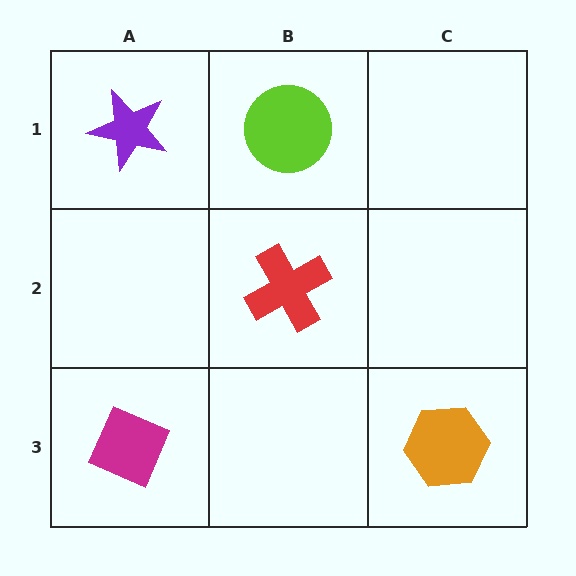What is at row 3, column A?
A magenta diamond.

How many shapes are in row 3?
2 shapes.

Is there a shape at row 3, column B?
No, that cell is empty.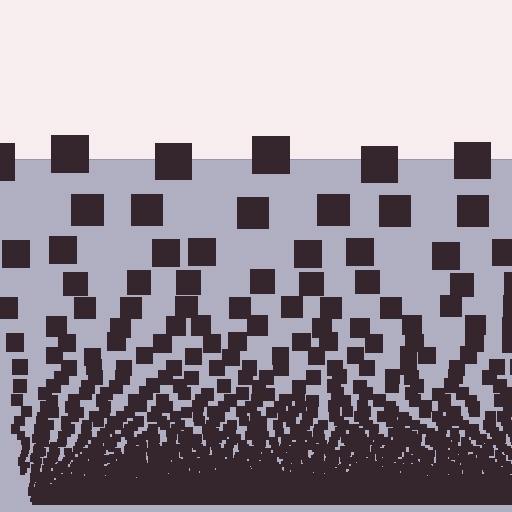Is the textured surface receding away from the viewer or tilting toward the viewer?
The surface appears to tilt toward the viewer. Texture elements get larger and sparser toward the top.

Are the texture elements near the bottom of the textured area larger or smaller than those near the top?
Smaller. The gradient is inverted — elements near the bottom are smaller and denser.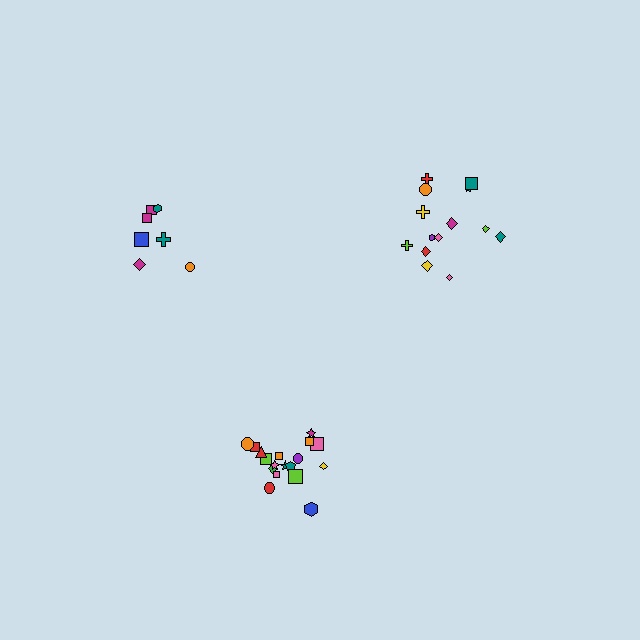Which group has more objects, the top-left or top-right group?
The top-right group.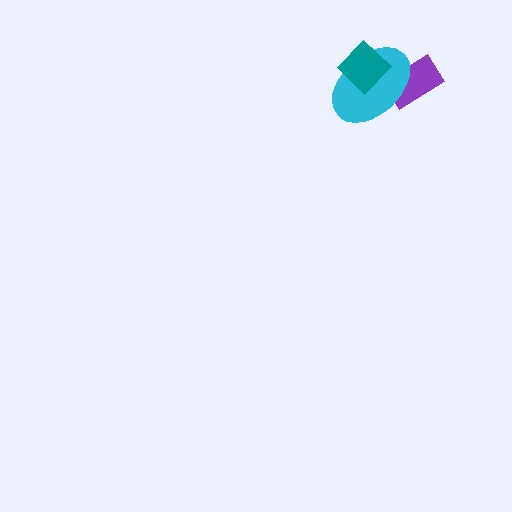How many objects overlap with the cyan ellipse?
2 objects overlap with the cyan ellipse.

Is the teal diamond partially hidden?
No, no other shape covers it.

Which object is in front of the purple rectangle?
The cyan ellipse is in front of the purple rectangle.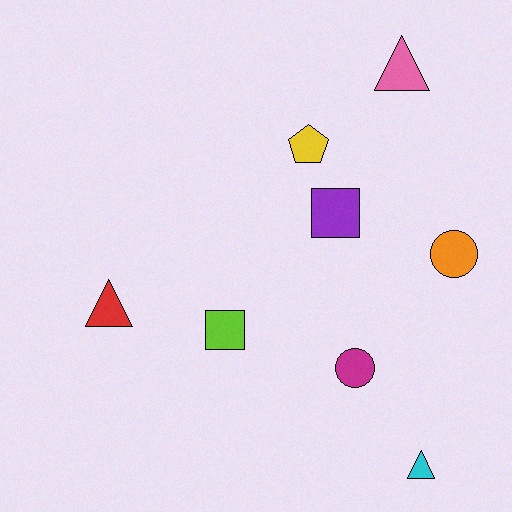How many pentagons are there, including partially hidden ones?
There is 1 pentagon.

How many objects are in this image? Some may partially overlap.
There are 8 objects.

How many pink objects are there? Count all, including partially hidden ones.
There is 1 pink object.